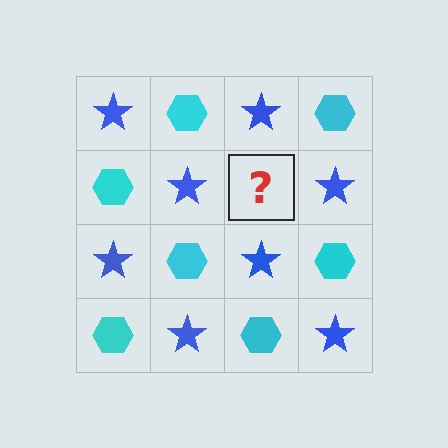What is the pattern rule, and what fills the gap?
The rule is that it alternates blue star and cyan hexagon in a checkerboard pattern. The gap should be filled with a cyan hexagon.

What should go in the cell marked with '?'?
The missing cell should contain a cyan hexagon.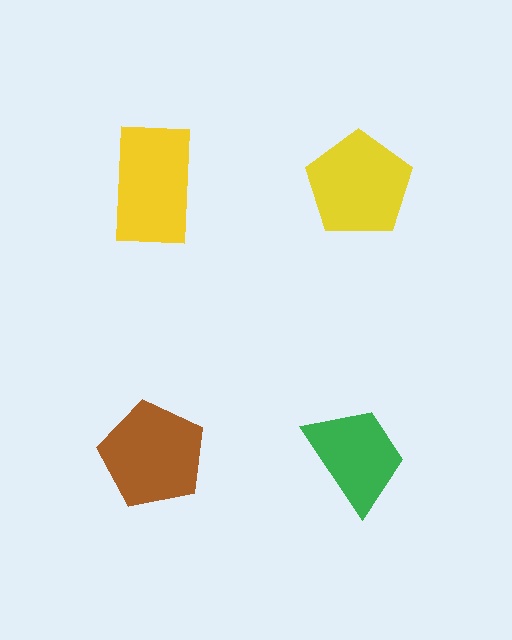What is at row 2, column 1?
A brown pentagon.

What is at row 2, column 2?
A green trapezoid.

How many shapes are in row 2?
2 shapes.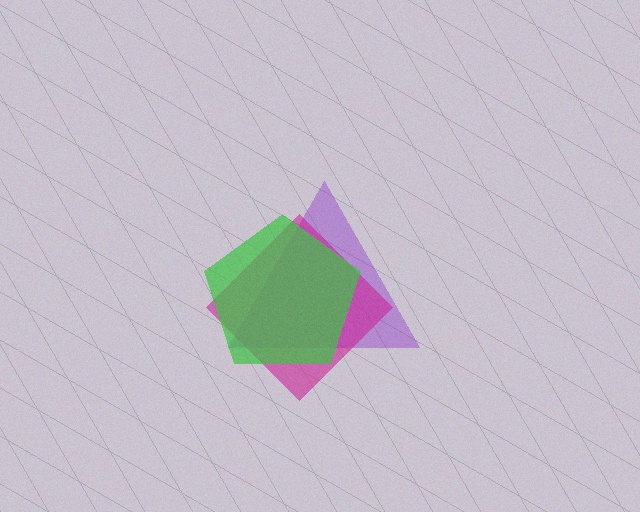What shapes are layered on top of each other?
The layered shapes are: a purple triangle, a magenta diamond, a green pentagon.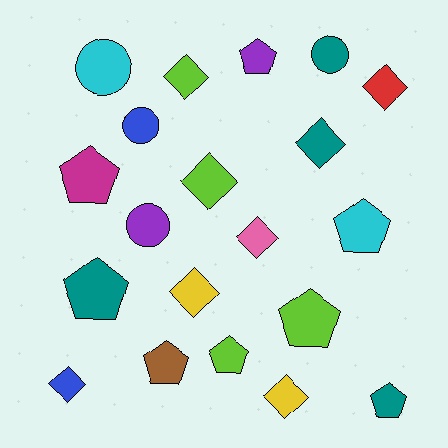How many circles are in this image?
There are 4 circles.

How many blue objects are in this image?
There are 2 blue objects.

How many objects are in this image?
There are 20 objects.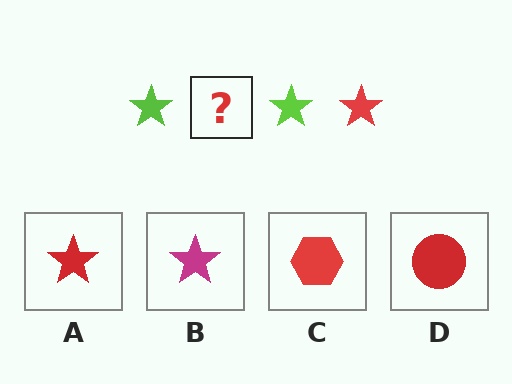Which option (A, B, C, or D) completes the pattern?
A.